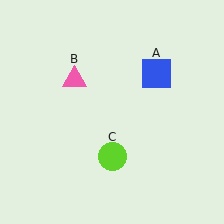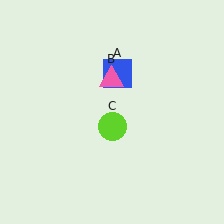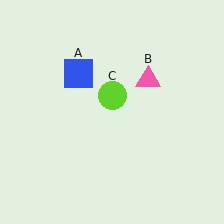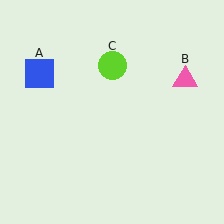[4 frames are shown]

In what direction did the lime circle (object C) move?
The lime circle (object C) moved up.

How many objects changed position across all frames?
3 objects changed position: blue square (object A), pink triangle (object B), lime circle (object C).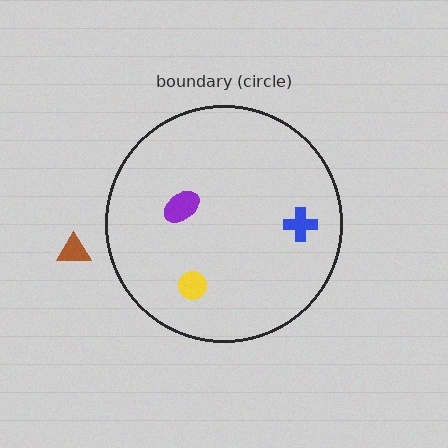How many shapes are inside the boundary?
3 inside, 1 outside.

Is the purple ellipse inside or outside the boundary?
Inside.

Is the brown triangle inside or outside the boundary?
Outside.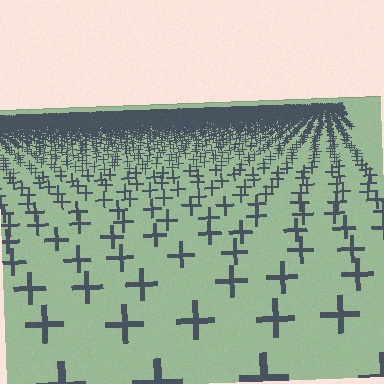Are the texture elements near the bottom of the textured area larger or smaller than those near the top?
Larger. Near the bottom, elements are closer to the viewer and appear at a bigger on-screen size.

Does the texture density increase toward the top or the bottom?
Density increases toward the top.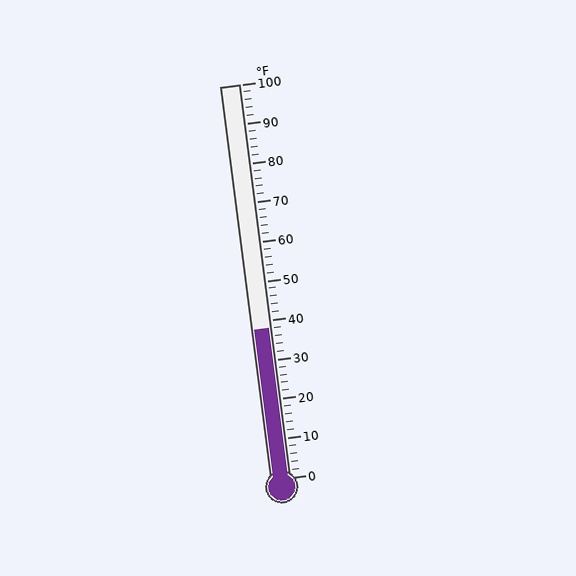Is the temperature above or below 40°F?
The temperature is below 40°F.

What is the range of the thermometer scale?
The thermometer scale ranges from 0°F to 100°F.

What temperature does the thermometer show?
The thermometer shows approximately 38°F.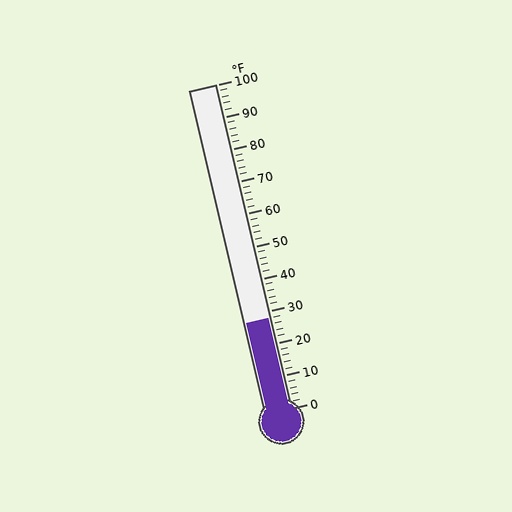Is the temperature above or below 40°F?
The temperature is below 40°F.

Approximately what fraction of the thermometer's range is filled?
The thermometer is filled to approximately 30% of its range.